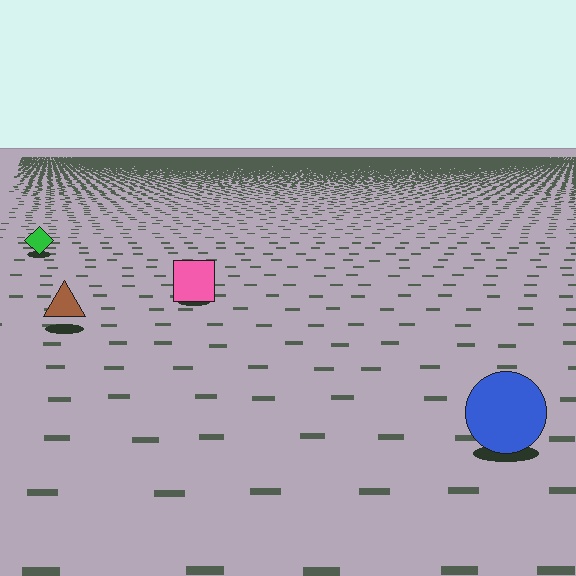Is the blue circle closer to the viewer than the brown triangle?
Yes. The blue circle is closer — you can tell from the texture gradient: the ground texture is coarser near it.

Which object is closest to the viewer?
The blue circle is closest. The texture marks near it are larger and more spread out.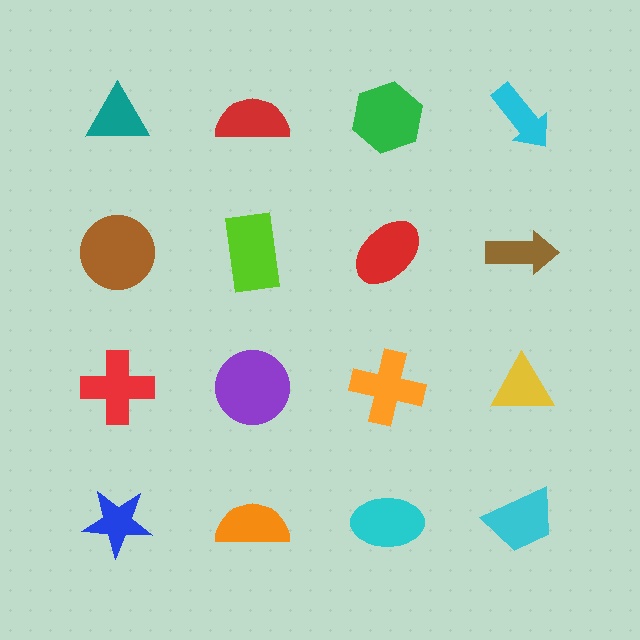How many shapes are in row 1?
4 shapes.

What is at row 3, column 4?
A yellow triangle.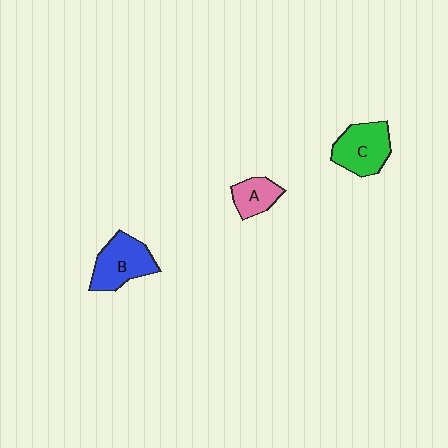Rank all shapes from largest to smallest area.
From largest to smallest: B (blue), C (green), A (pink).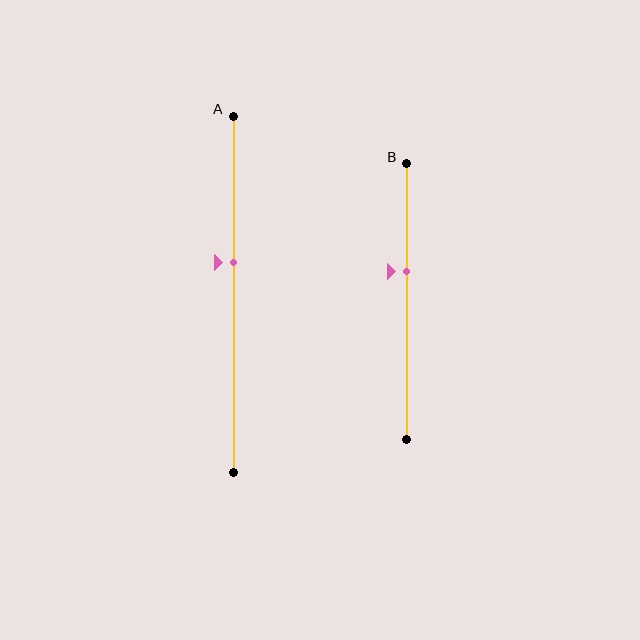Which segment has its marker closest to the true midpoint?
Segment A has its marker closest to the true midpoint.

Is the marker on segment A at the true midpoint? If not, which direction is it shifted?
No, the marker on segment A is shifted upward by about 9% of the segment length.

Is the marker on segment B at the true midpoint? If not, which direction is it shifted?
No, the marker on segment B is shifted upward by about 11% of the segment length.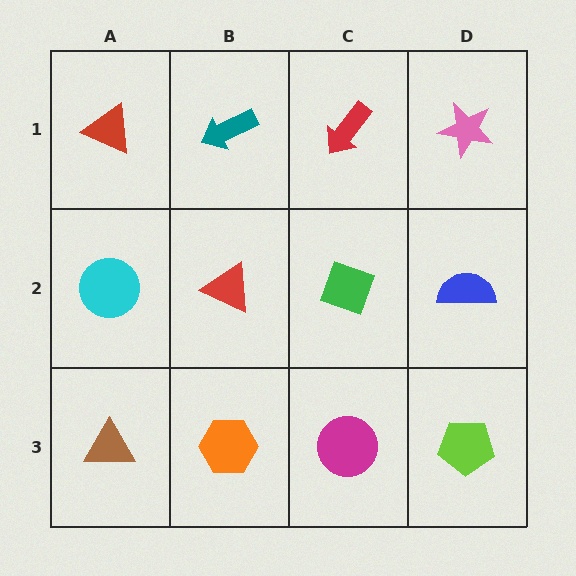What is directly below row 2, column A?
A brown triangle.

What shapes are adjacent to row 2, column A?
A red triangle (row 1, column A), a brown triangle (row 3, column A), a red triangle (row 2, column B).